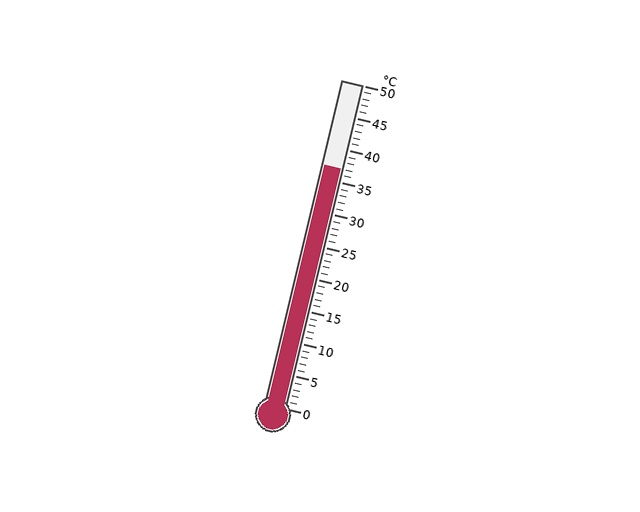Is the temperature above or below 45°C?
The temperature is below 45°C.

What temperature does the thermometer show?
The thermometer shows approximately 37°C.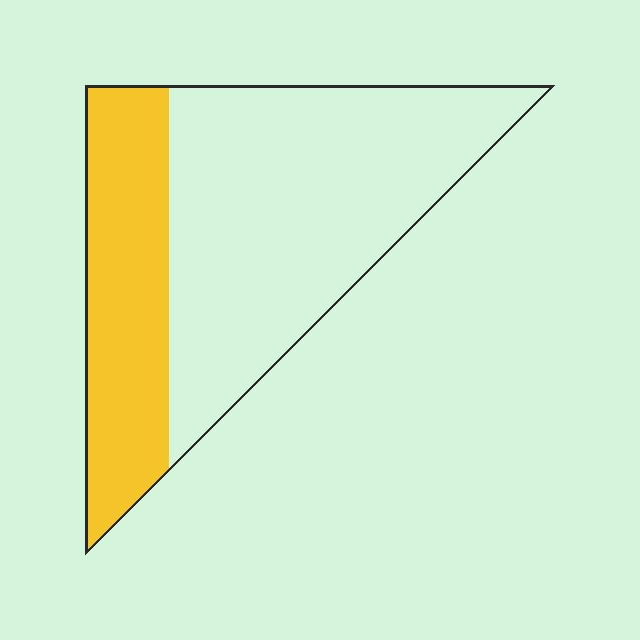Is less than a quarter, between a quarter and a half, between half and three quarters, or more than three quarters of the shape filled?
Between a quarter and a half.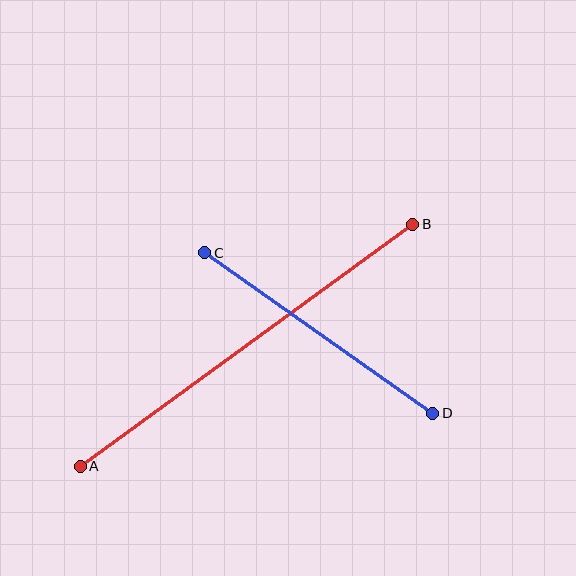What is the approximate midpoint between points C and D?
The midpoint is at approximately (319, 333) pixels.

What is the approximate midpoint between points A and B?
The midpoint is at approximately (246, 345) pixels.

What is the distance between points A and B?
The distance is approximately 411 pixels.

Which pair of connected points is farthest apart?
Points A and B are farthest apart.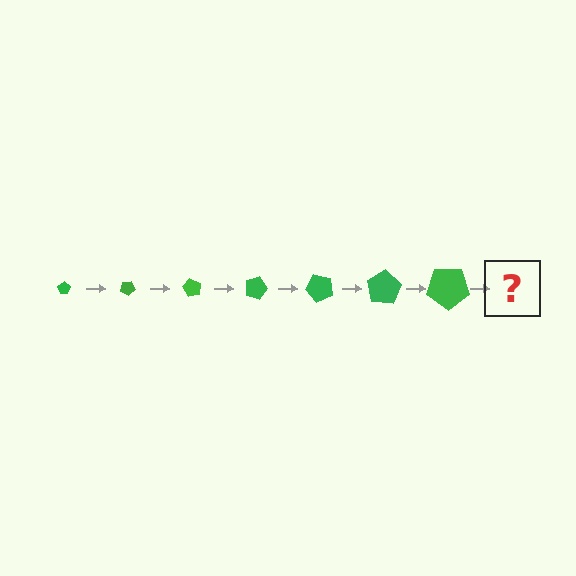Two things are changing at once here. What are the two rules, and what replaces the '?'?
The two rules are that the pentagon grows larger each step and it rotates 30 degrees each step. The '?' should be a pentagon, larger than the previous one and rotated 210 degrees from the start.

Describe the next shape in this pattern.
It should be a pentagon, larger than the previous one and rotated 210 degrees from the start.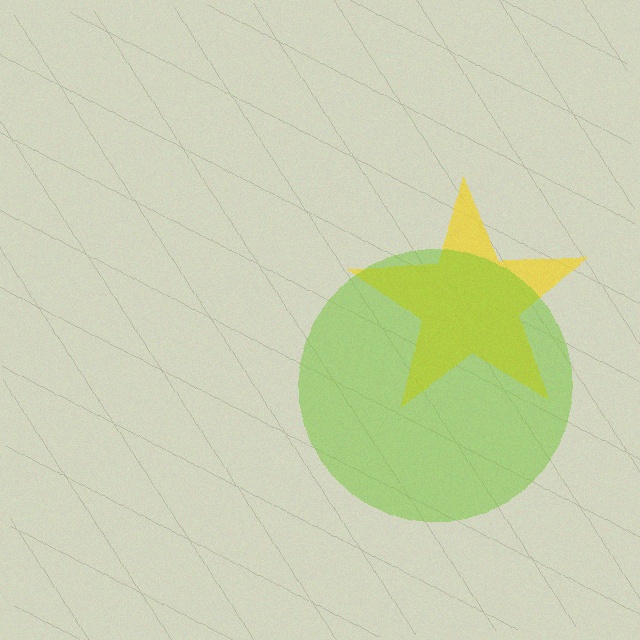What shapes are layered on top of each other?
The layered shapes are: a yellow star, a lime circle.